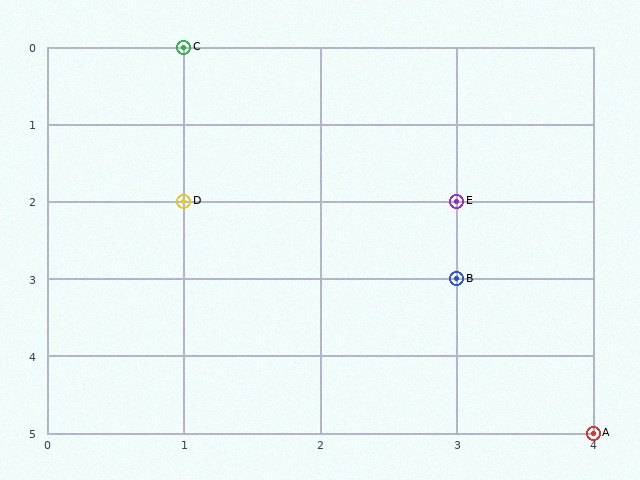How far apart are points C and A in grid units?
Points C and A are 3 columns and 5 rows apart (about 5.8 grid units diagonally).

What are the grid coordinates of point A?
Point A is at grid coordinates (4, 5).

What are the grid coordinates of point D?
Point D is at grid coordinates (1, 2).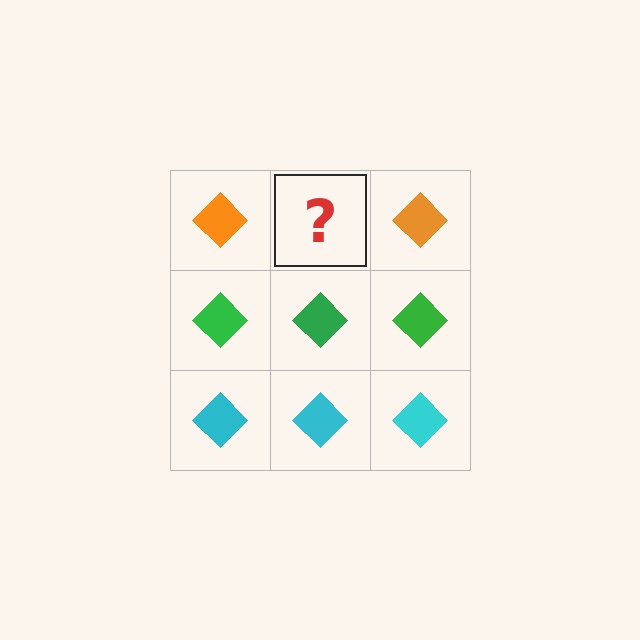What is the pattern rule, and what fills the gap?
The rule is that each row has a consistent color. The gap should be filled with an orange diamond.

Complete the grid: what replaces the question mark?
The question mark should be replaced with an orange diamond.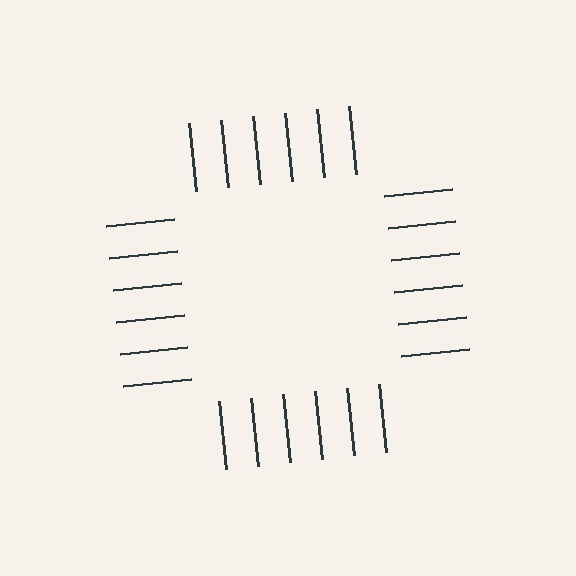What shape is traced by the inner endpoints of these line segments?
An illusory square — the line segments terminate on its edges but no continuous stroke is drawn.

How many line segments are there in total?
24 — 6 along each of the 4 edges.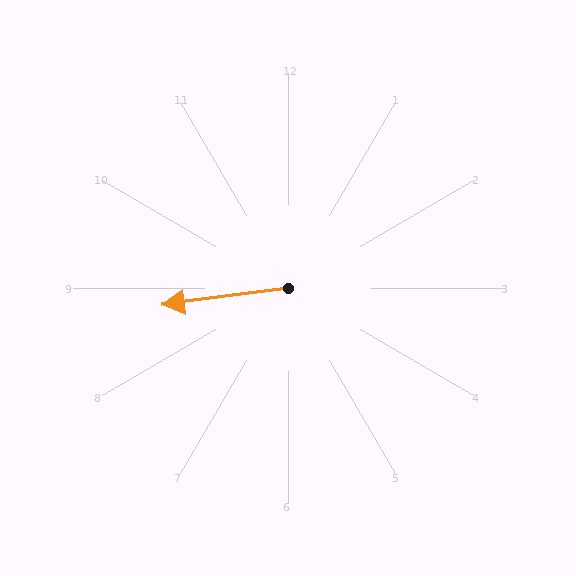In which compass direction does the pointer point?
West.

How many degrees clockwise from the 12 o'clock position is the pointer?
Approximately 262 degrees.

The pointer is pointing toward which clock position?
Roughly 9 o'clock.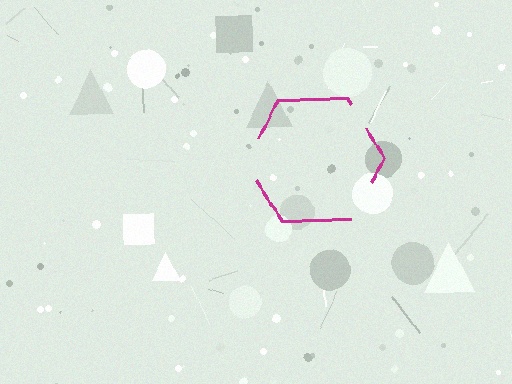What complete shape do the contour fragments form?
The contour fragments form a hexagon.